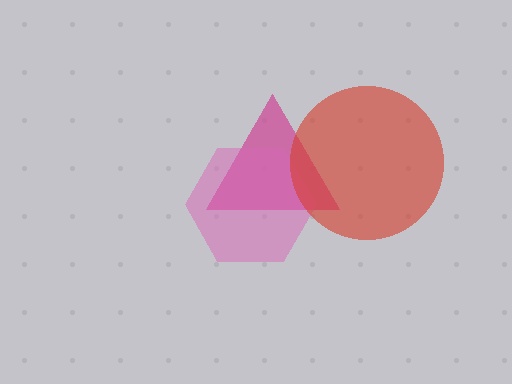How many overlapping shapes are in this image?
There are 3 overlapping shapes in the image.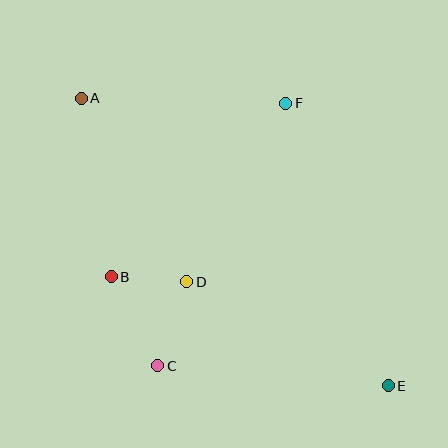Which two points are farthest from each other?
Points A and E are farthest from each other.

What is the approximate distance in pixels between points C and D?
The distance between C and D is approximately 89 pixels.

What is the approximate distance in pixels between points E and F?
The distance between E and F is approximately 300 pixels.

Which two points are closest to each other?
Points B and D are closest to each other.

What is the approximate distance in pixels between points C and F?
The distance between C and F is approximately 292 pixels.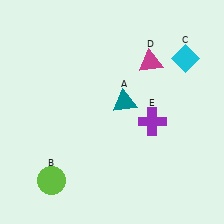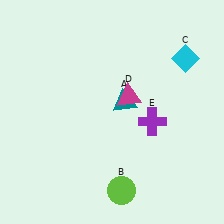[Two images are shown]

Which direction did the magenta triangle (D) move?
The magenta triangle (D) moved down.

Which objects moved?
The objects that moved are: the lime circle (B), the magenta triangle (D).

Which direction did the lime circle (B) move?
The lime circle (B) moved right.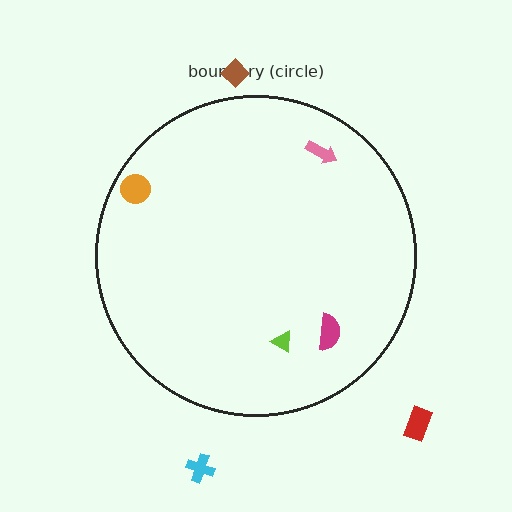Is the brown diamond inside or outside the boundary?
Outside.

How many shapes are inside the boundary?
4 inside, 3 outside.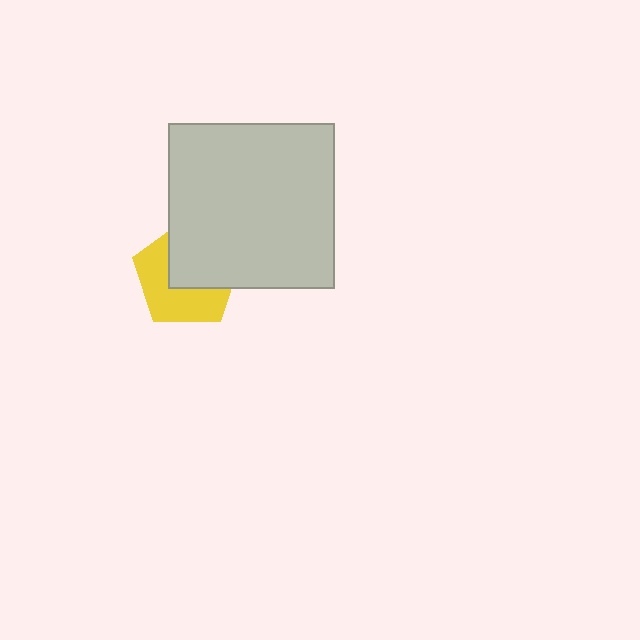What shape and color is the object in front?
The object in front is a light gray square.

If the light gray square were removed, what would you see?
You would see the complete yellow pentagon.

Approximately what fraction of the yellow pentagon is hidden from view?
Roughly 50% of the yellow pentagon is hidden behind the light gray square.